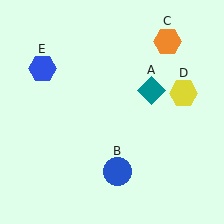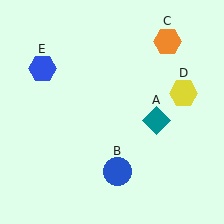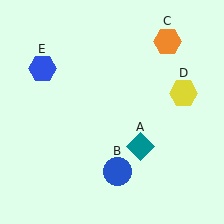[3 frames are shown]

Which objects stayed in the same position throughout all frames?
Blue circle (object B) and orange hexagon (object C) and yellow hexagon (object D) and blue hexagon (object E) remained stationary.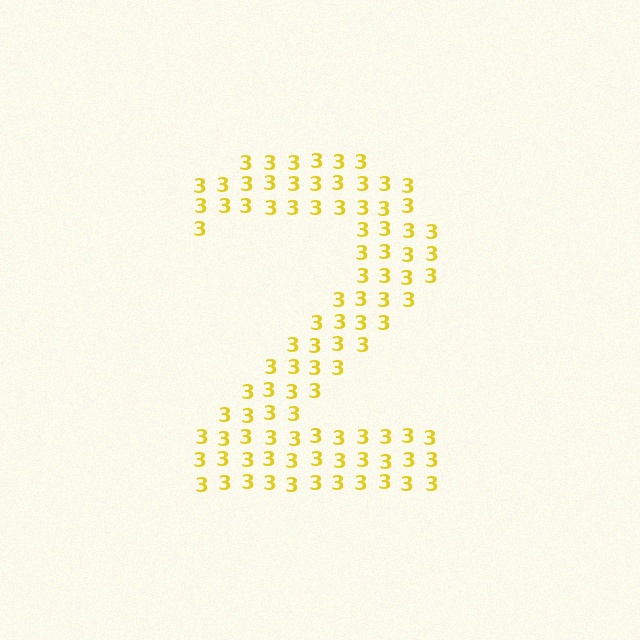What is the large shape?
The large shape is the digit 2.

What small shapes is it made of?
It is made of small digit 3's.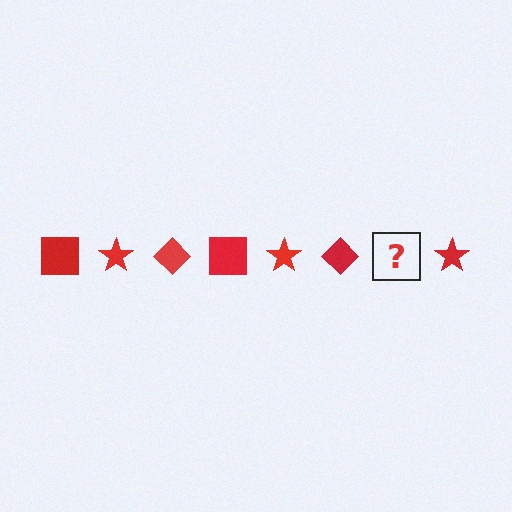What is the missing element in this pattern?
The missing element is a red square.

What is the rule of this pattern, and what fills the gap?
The rule is that the pattern cycles through square, star, diamond shapes in red. The gap should be filled with a red square.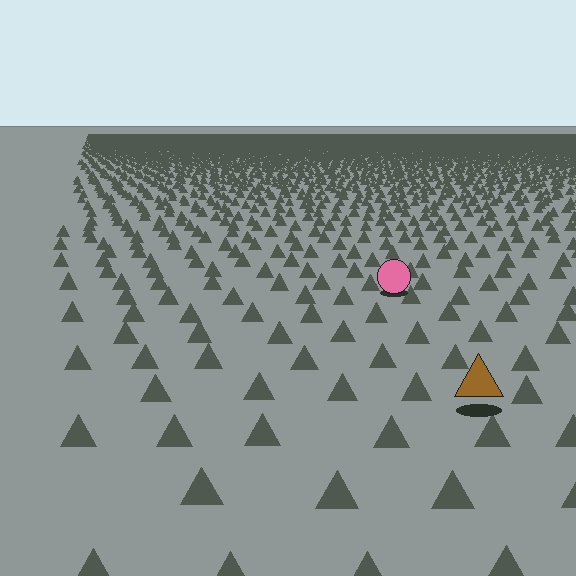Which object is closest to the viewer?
The brown triangle is closest. The texture marks near it are larger and more spread out.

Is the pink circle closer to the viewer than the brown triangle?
No. The brown triangle is closer — you can tell from the texture gradient: the ground texture is coarser near it.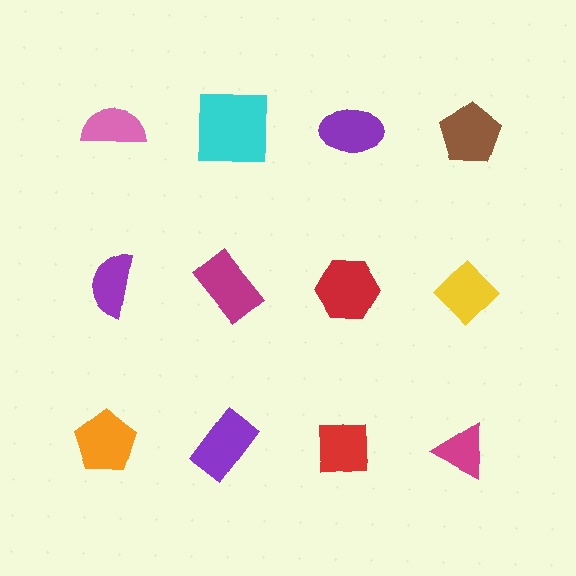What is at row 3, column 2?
A purple rectangle.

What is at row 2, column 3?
A red hexagon.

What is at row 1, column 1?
A pink semicircle.